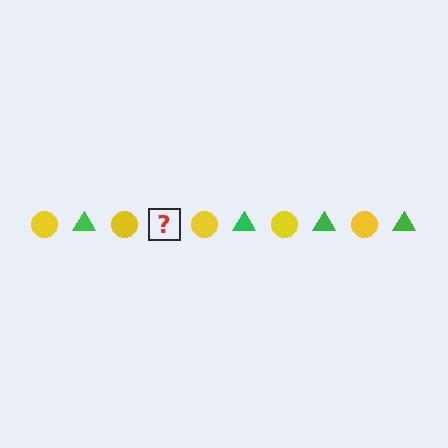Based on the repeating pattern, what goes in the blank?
The blank should be a green triangle.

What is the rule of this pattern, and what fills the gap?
The rule is that the pattern alternates between yellow circle and green triangle. The gap should be filled with a green triangle.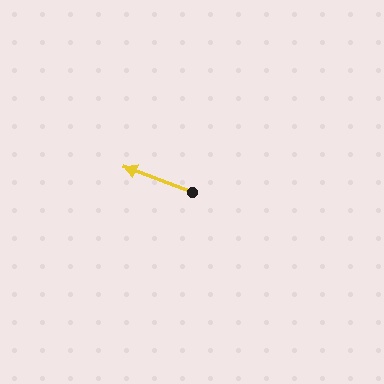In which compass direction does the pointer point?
West.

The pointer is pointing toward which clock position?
Roughly 10 o'clock.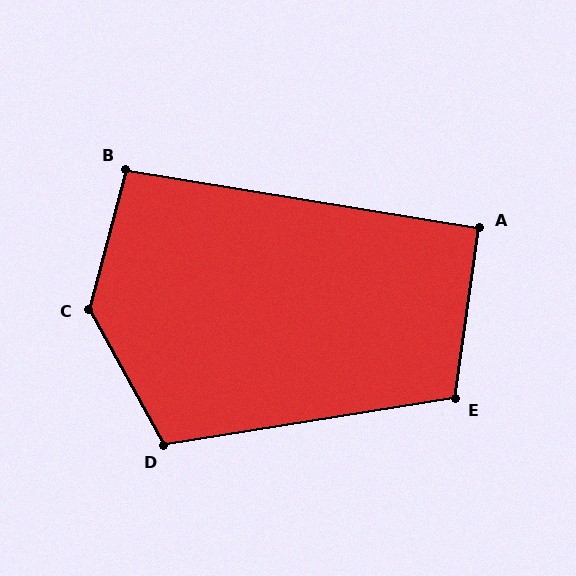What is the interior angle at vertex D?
Approximately 110 degrees (obtuse).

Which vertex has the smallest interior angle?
A, at approximately 91 degrees.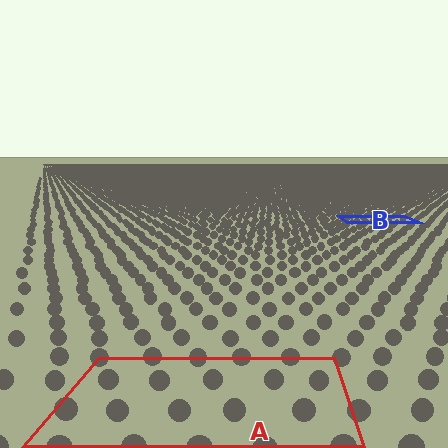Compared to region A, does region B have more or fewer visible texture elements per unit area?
Region B has more texture elements per unit area — they are packed more densely because it is farther away.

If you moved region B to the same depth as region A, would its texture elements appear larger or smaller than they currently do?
They would appear larger. At a closer depth, the same texture elements are projected at a bigger on-screen size.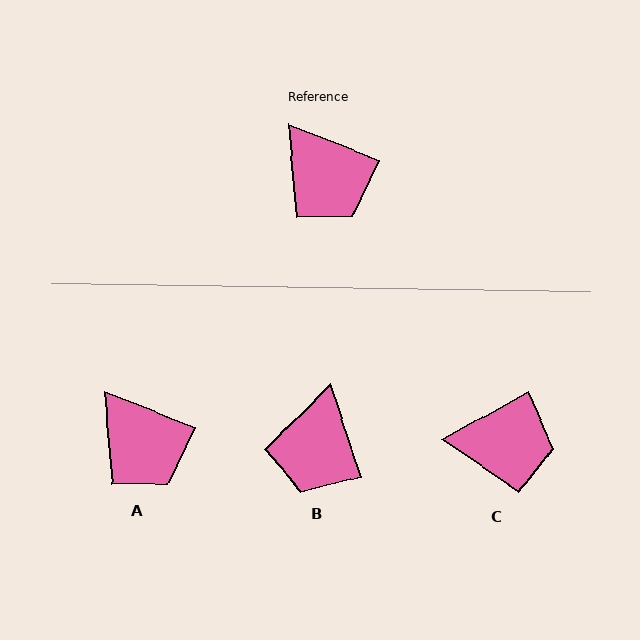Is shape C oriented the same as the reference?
No, it is off by about 51 degrees.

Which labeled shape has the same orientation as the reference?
A.